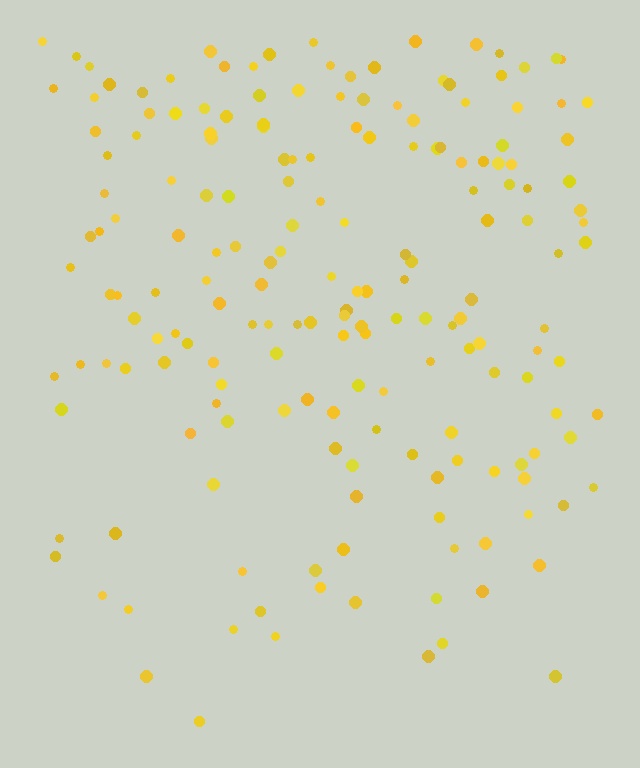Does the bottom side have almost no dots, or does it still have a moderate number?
Still a moderate number, just noticeably fewer than the top.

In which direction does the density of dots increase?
From bottom to top, with the top side densest.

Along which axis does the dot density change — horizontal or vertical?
Vertical.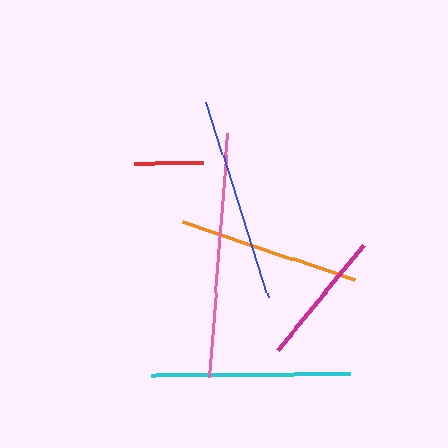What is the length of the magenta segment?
The magenta segment is approximately 135 pixels long.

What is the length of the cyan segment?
The cyan segment is approximately 199 pixels long.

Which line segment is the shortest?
The red line is the shortest at approximately 69 pixels.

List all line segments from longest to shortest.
From longest to shortest: pink, blue, cyan, orange, magenta, red.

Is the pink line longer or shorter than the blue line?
The pink line is longer than the blue line.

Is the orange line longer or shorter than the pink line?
The pink line is longer than the orange line.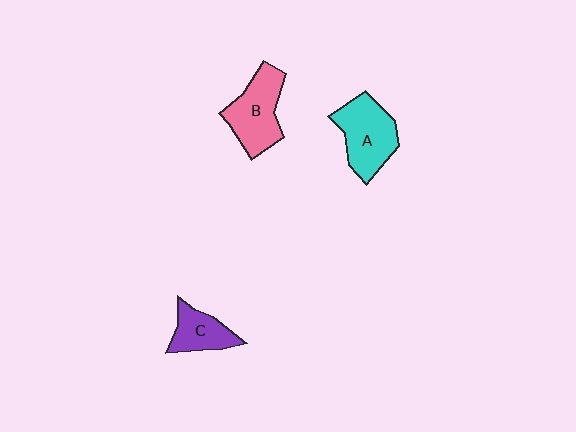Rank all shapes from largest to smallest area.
From largest to smallest: A (cyan), B (pink), C (purple).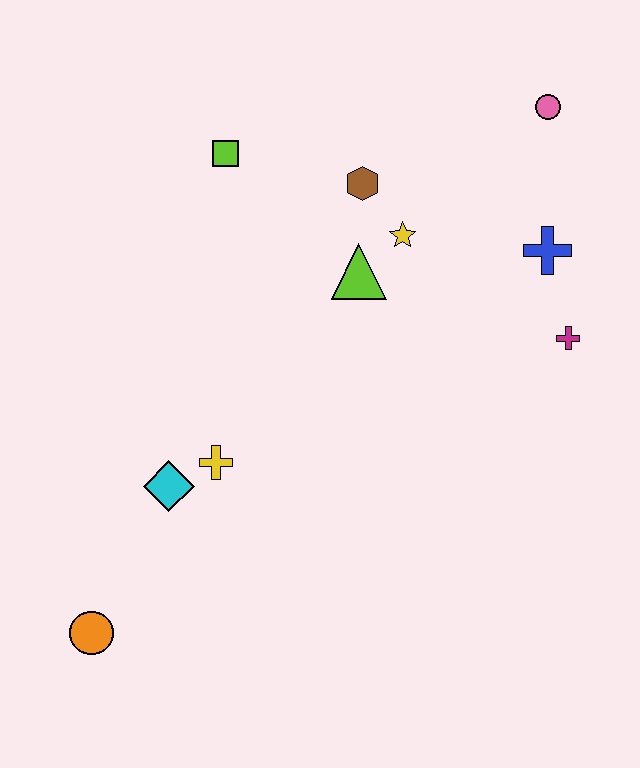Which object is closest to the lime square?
The brown hexagon is closest to the lime square.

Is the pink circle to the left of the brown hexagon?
No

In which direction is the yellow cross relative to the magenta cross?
The yellow cross is to the left of the magenta cross.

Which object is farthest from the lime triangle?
The orange circle is farthest from the lime triangle.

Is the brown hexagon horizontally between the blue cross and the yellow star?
No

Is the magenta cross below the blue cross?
Yes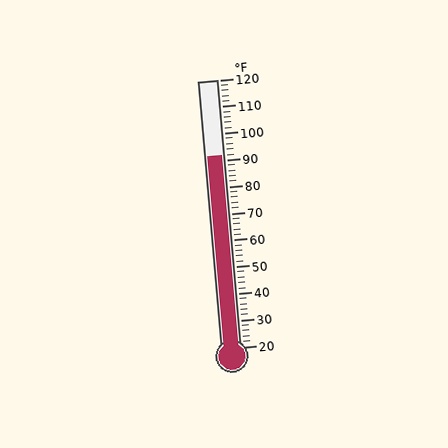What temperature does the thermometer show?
The thermometer shows approximately 92°F.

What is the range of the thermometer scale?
The thermometer scale ranges from 20°F to 120°F.